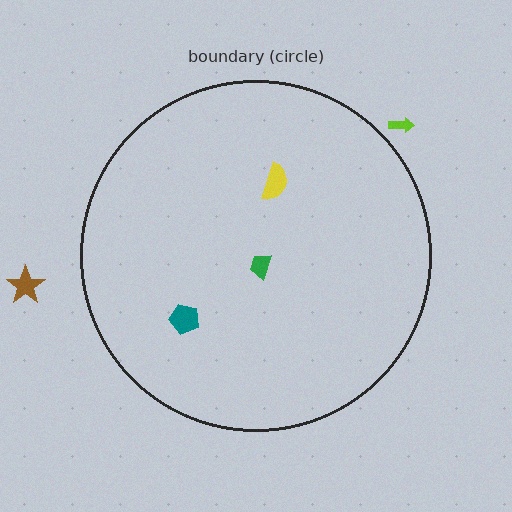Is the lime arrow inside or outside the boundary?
Outside.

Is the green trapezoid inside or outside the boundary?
Inside.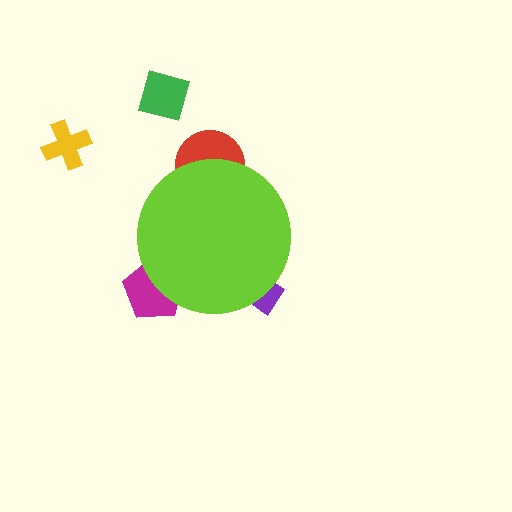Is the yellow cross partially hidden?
No, the yellow cross is fully visible.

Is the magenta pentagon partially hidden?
Yes, the magenta pentagon is partially hidden behind the lime circle.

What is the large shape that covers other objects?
A lime circle.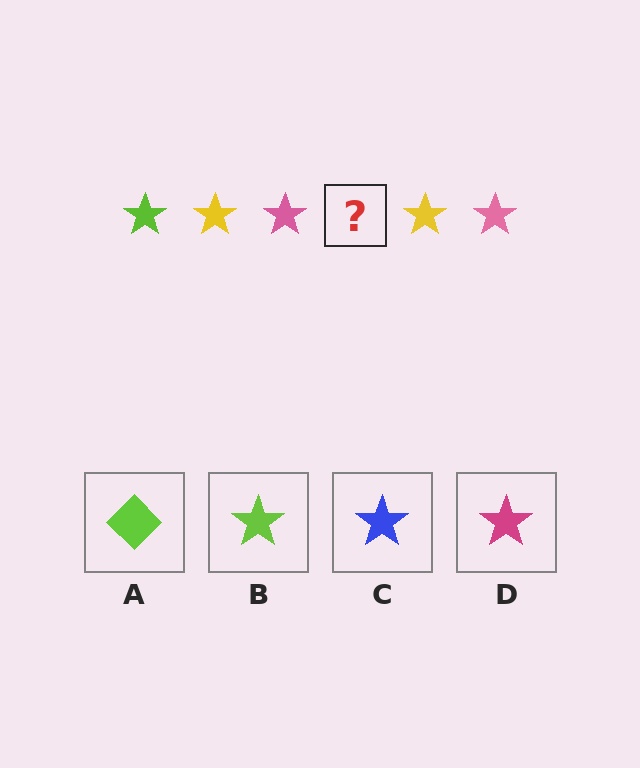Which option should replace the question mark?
Option B.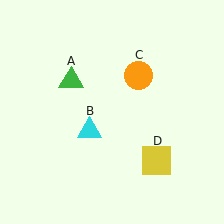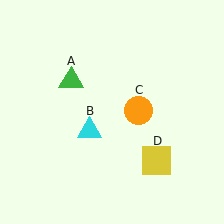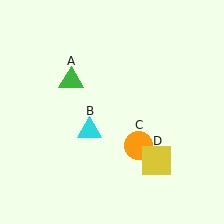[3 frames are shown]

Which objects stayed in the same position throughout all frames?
Green triangle (object A) and cyan triangle (object B) and yellow square (object D) remained stationary.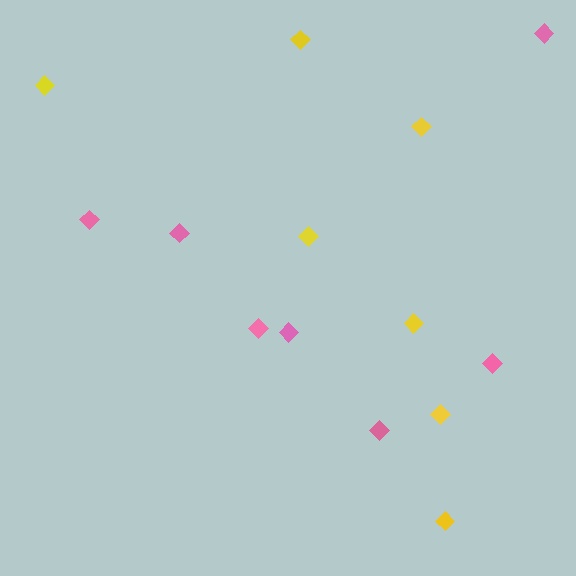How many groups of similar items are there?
There are 2 groups: one group of pink diamonds (7) and one group of yellow diamonds (7).